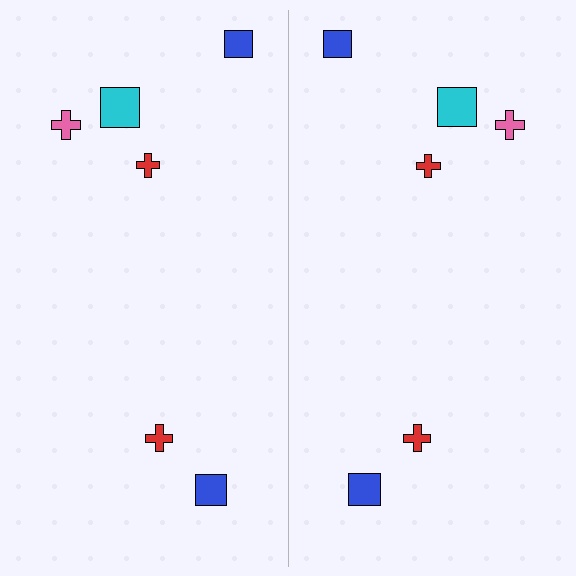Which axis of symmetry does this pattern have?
The pattern has a vertical axis of symmetry running through the center of the image.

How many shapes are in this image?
There are 12 shapes in this image.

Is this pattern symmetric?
Yes, this pattern has bilateral (reflection) symmetry.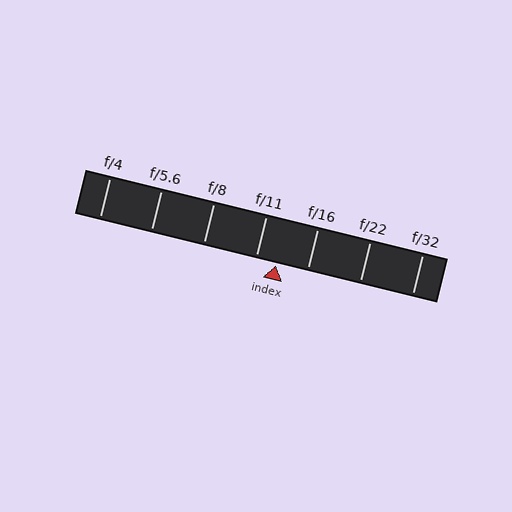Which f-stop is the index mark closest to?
The index mark is closest to f/11.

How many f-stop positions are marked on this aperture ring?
There are 7 f-stop positions marked.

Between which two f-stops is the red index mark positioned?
The index mark is between f/11 and f/16.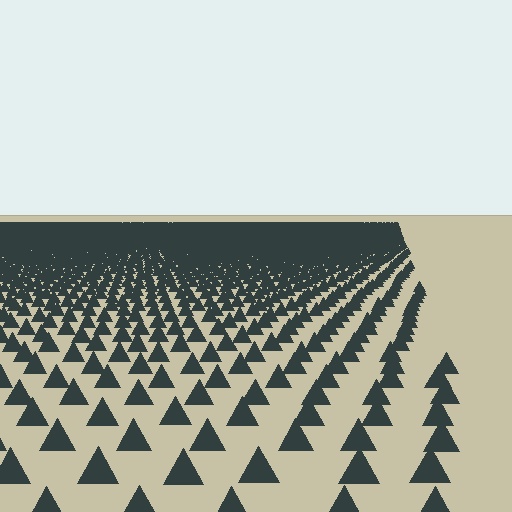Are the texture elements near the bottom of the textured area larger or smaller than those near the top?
Larger. Near the bottom, elements are closer to the viewer and appear at a bigger on-screen size.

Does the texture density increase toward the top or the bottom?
Density increases toward the top.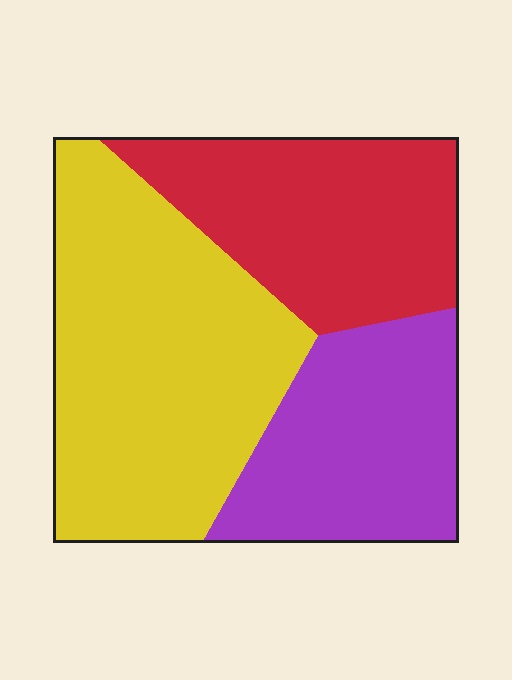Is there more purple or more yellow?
Yellow.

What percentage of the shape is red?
Red covers about 30% of the shape.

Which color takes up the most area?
Yellow, at roughly 45%.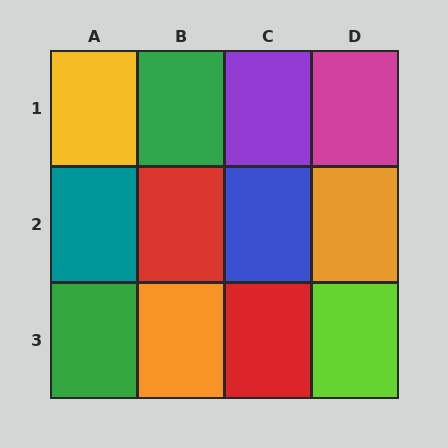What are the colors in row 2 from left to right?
Teal, red, blue, orange.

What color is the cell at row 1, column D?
Magenta.